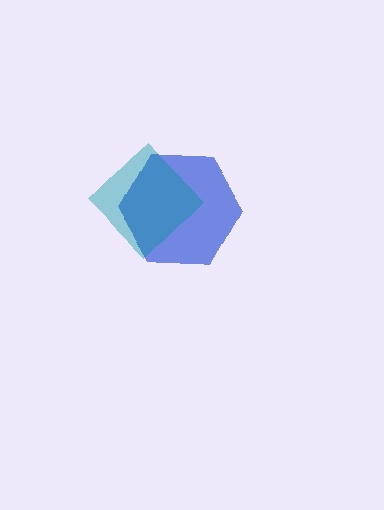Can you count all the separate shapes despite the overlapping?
Yes, there are 2 separate shapes.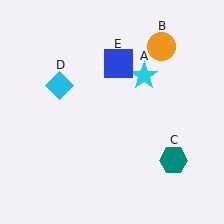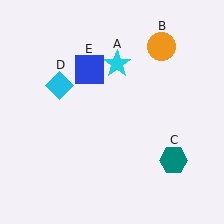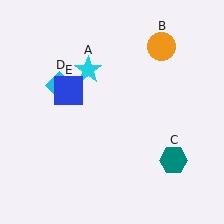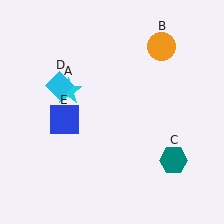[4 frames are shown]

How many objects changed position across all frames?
2 objects changed position: cyan star (object A), blue square (object E).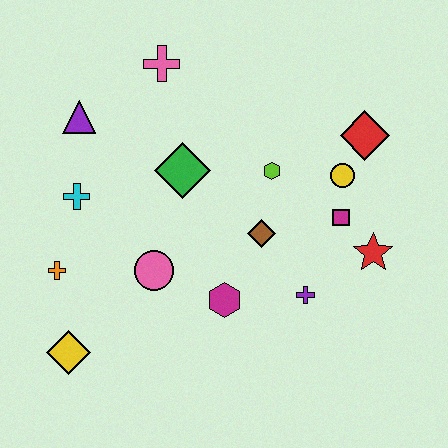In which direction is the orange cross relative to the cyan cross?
The orange cross is below the cyan cross.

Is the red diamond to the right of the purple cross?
Yes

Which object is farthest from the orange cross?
The red diamond is farthest from the orange cross.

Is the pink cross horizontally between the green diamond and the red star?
No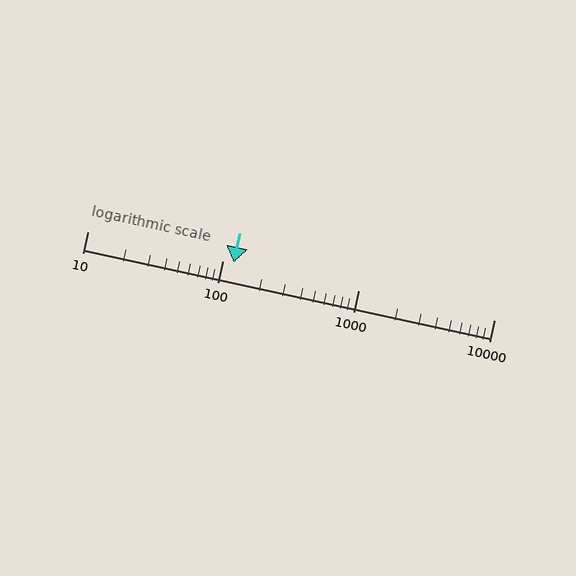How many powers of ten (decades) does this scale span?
The scale spans 3 decades, from 10 to 10000.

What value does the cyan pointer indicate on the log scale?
The pointer indicates approximately 120.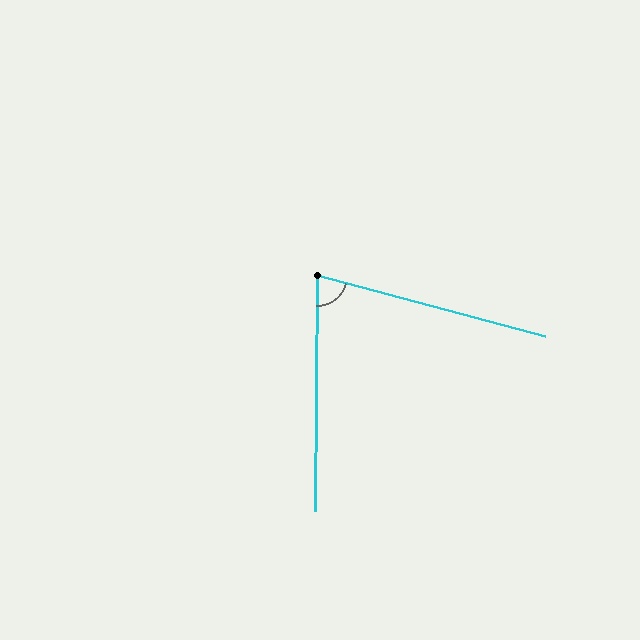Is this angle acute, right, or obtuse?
It is acute.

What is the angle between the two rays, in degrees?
Approximately 76 degrees.